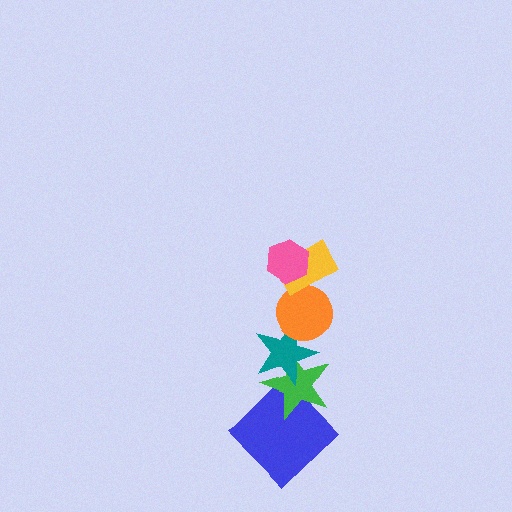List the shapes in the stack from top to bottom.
From top to bottom: the pink hexagon, the yellow rectangle, the orange circle, the teal star, the green star, the blue diamond.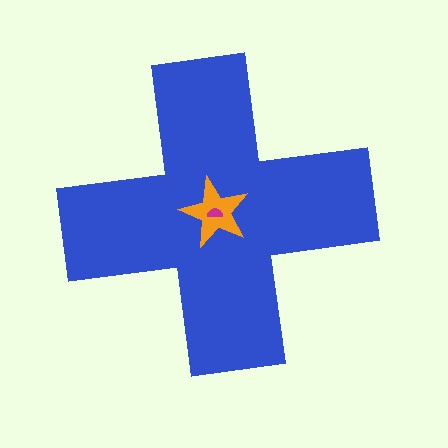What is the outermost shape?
The blue cross.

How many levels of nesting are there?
3.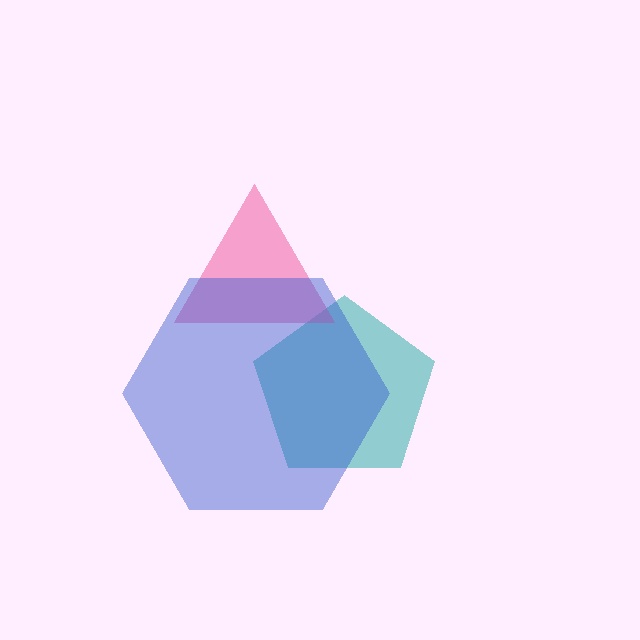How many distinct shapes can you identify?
There are 3 distinct shapes: a teal pentagon, a pink triangle, a blue hexagon.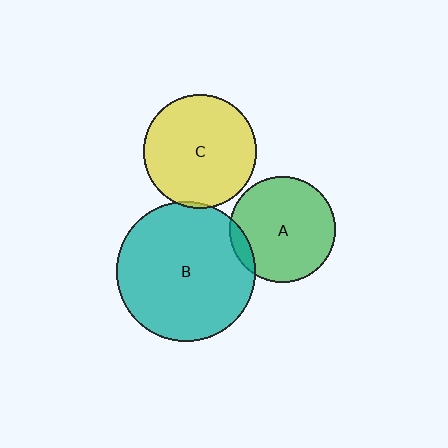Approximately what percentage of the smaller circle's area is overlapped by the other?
Approximately 5%.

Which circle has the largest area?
Circle B (teal).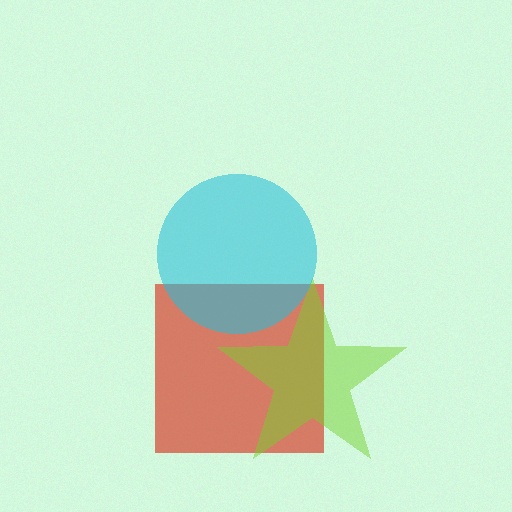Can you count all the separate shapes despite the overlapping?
Yes, there are 3 separate shapes.